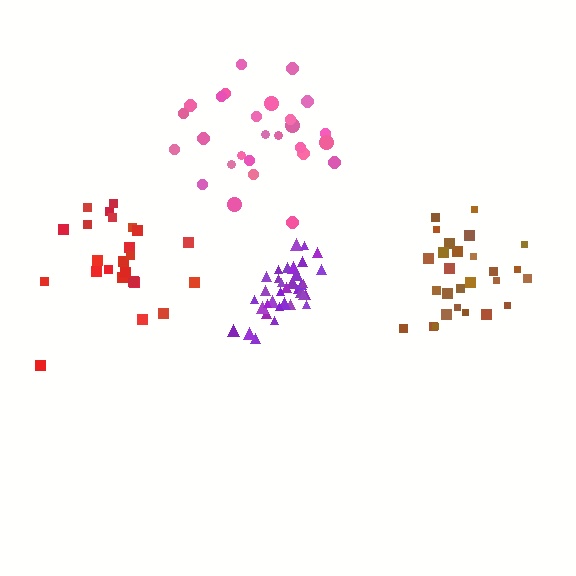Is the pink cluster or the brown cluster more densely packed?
Brown.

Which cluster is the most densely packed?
Purple.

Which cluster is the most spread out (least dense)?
Red.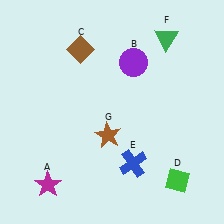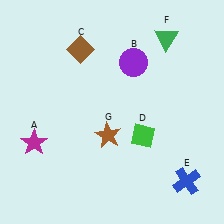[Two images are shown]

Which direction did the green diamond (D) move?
The green diamond (D) moved up.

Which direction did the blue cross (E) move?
The blue cross (E) moved right.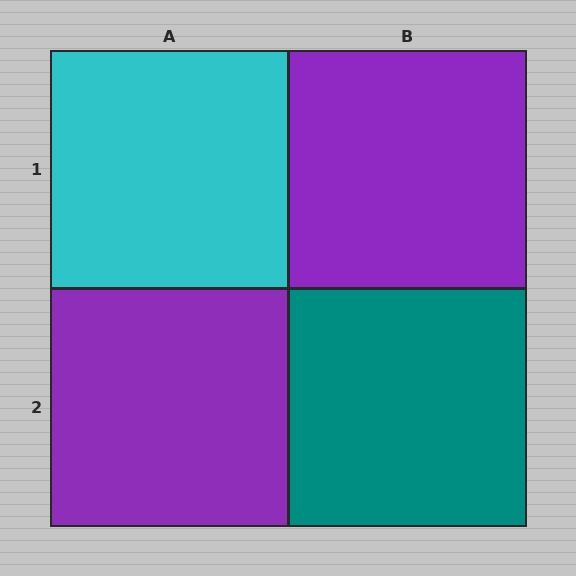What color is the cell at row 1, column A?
Cyan.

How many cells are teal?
1 cell is teal.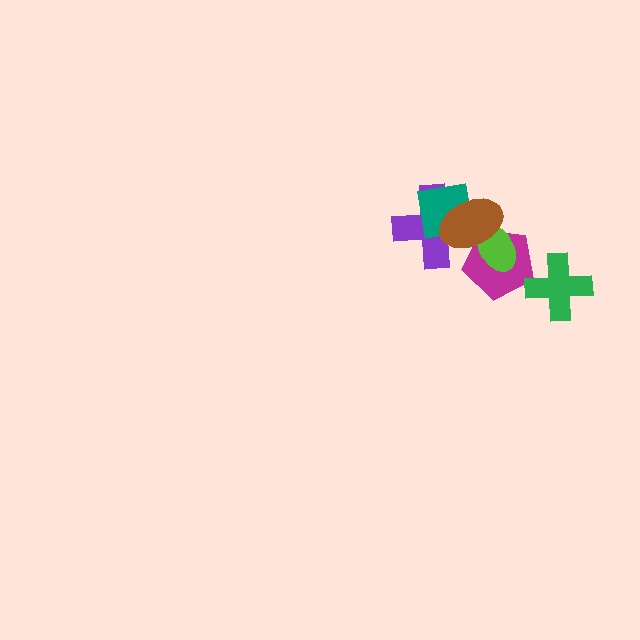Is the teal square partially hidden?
Yes, it is partially covered by another shape.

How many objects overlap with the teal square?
2 objects overlap with the teal square.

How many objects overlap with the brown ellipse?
4 objects overlap with the brown ellipse.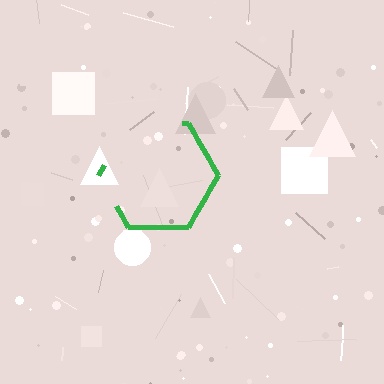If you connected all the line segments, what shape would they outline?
They would outline a hexagon.